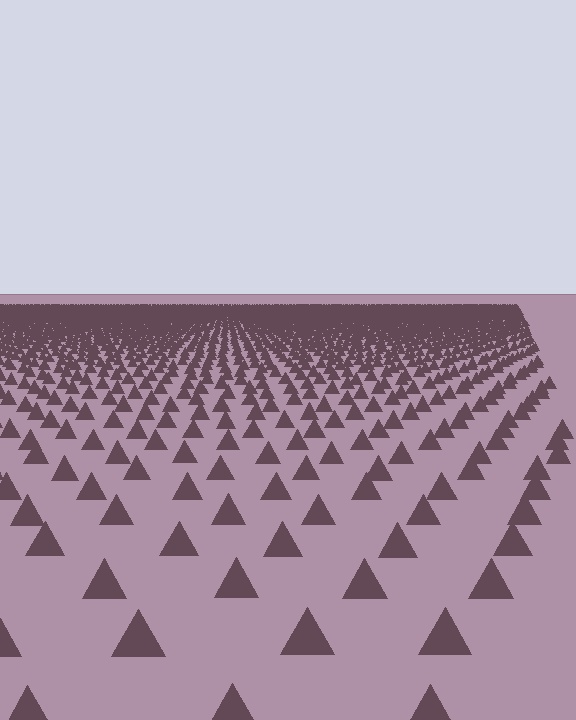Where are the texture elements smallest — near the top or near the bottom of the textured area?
Near the top.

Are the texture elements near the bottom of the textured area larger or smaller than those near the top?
Larger. Near the bottom, elements are closer to the viewer and appear at a bigger on-screen size.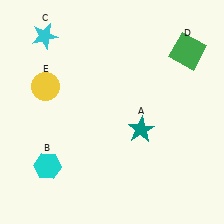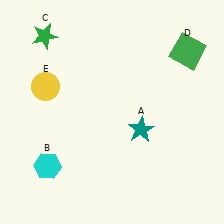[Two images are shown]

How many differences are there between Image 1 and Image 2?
There is 1 difference between the two images.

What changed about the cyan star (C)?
In Image 1, C is cyan. In Image 2, it changed to green.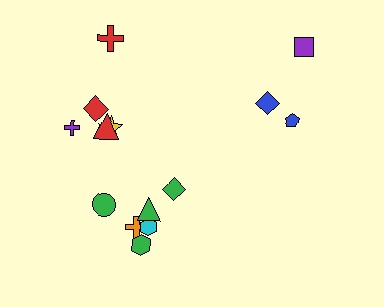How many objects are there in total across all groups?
There are 14 objects.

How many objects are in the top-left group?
There are 5 objects.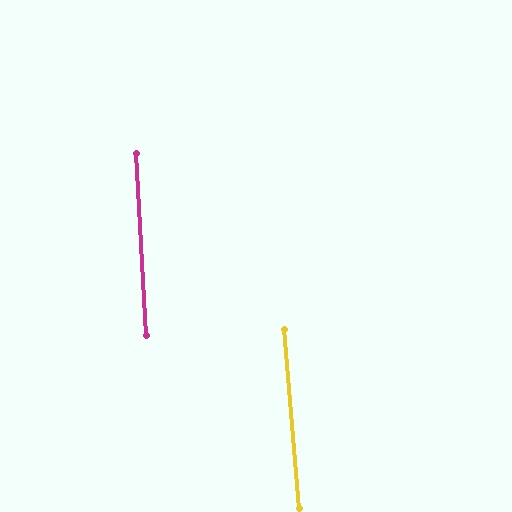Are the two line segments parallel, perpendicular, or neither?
Parallel — their directions differ by only 1.7°.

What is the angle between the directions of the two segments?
Approximately 2 degrees.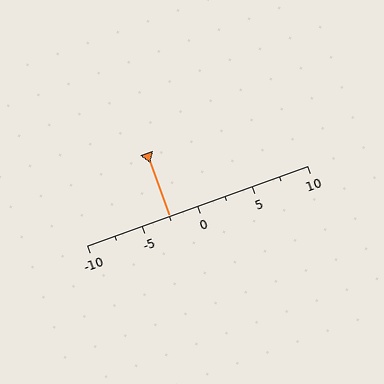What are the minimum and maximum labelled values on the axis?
The axis runs from -10 to 10.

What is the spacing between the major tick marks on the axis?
The major ticks are spaced 5 apart.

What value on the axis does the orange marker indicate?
The marker indicates approximately -2.5.